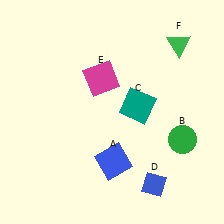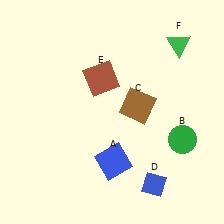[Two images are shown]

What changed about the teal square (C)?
In Image 1, C is teal. In Image 2, it changed to brown.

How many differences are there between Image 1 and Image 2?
There are 2 differences between the two images.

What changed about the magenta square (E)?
In Image 1, E is magenta. In Image 2, it changed to brown.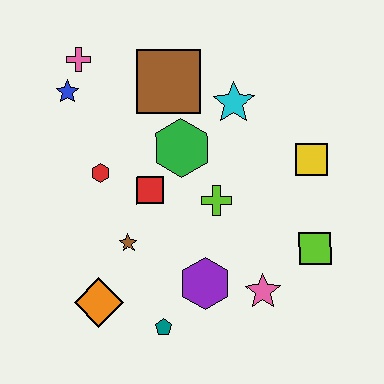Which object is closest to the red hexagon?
The red square is closest to the red hexagon.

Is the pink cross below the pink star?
No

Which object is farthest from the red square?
The lime square is farthest from the red square.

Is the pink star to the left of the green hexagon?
No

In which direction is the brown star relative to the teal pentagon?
The brown star is above the teal pentagon.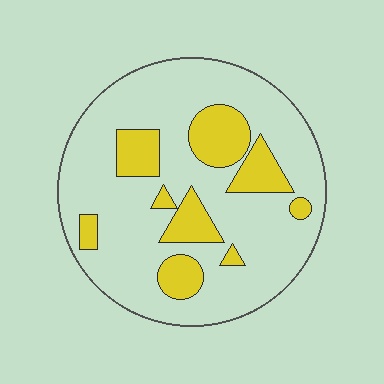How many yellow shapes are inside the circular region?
9.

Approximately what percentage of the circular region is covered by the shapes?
Approximately 20%.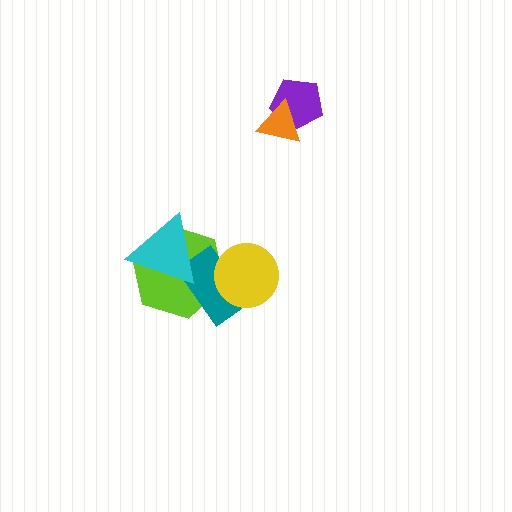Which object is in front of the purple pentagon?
The orange triangle is in front of the purple pentagon.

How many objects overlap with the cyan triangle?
2 objects overlap with the cyan triangle.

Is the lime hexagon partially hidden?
Yes, it is partially covered by another shape.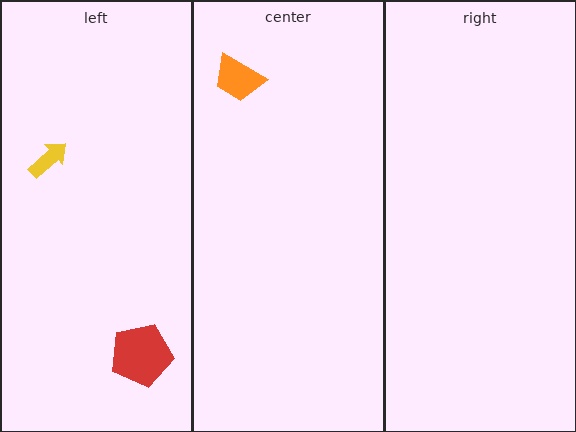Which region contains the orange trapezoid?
The center region.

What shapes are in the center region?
The orange trapezoid.